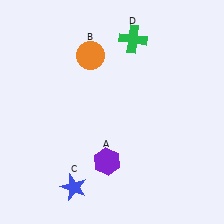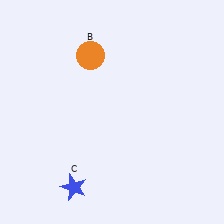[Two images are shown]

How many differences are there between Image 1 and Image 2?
There are 2 differences between the two images.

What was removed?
The purple hexagon (A), the green cross (D) were removed in Image 2.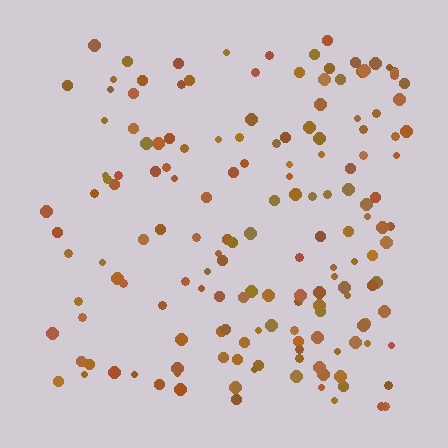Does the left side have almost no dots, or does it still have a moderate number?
Still a moderate number, just noticeably fewer than the right.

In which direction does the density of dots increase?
From left to right, with the right side densest.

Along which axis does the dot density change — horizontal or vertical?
Horizontal.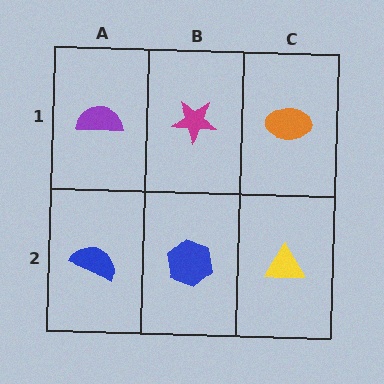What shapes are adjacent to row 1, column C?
A yellow triangle (row 2, column C), a magenta star (row 1, column B).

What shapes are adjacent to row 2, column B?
A magenta star (row 1, column B), a blue semicircle (row 2, column A), a yellow triangle (row 2, column C).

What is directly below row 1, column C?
A yellow triangle.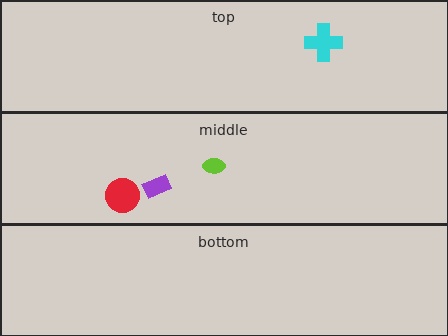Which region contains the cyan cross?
The top region.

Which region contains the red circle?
The middle region.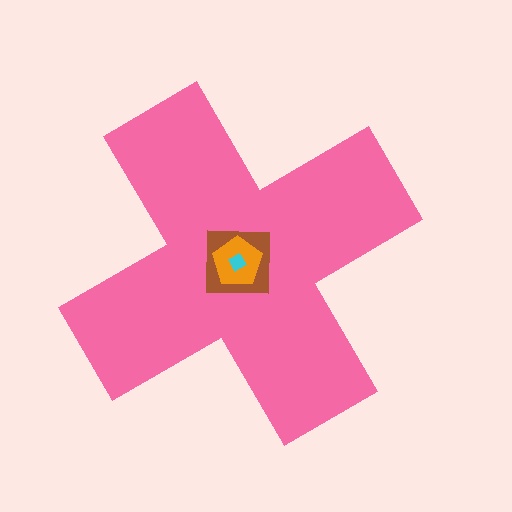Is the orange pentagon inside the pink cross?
Yes.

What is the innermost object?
The cyan square.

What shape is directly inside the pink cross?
The brown square.